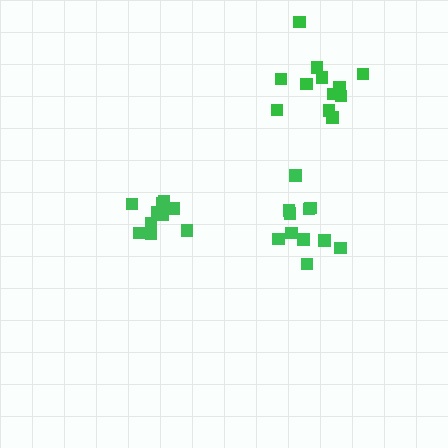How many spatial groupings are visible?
There are 3 spatial groupings.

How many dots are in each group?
Group 1: 11 dots, Group 2: 12 dots, Group 3: 11 dots (34 total).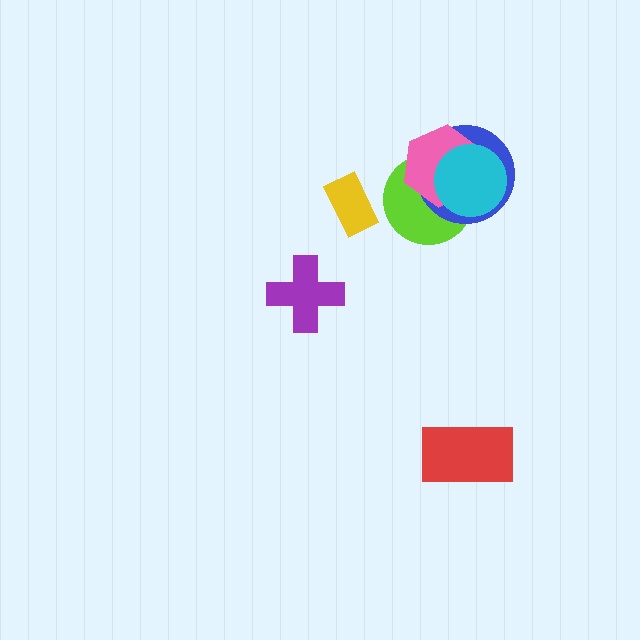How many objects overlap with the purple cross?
0 objects overlap with the purple cross.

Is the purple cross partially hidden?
No, no other shape covers it.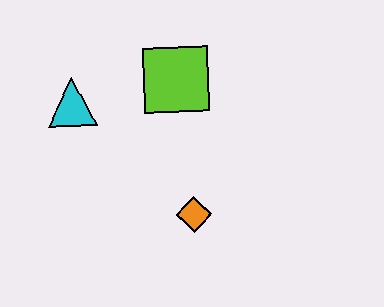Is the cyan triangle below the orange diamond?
No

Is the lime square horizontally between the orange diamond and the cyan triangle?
Yes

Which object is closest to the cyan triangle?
The lime square is closest to the cyan triangle.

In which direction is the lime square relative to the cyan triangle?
The lime square is to the right of the cyan triangle.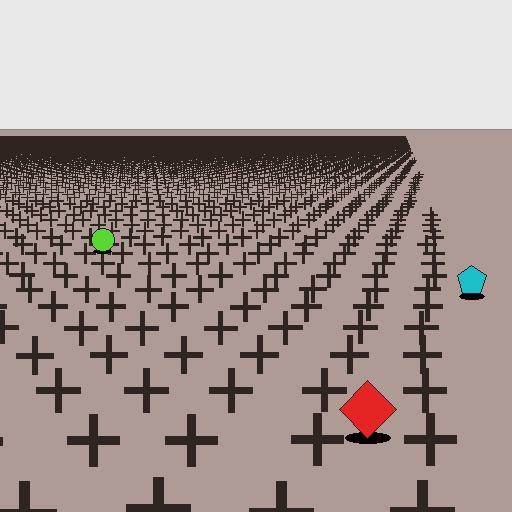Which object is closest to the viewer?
The red diamond is closest. The texture marks near it are larger and more spread out.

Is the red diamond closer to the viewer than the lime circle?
Yes. The red diamond is closer — you can tell from the texture gradient: the ground texture is coarser near it.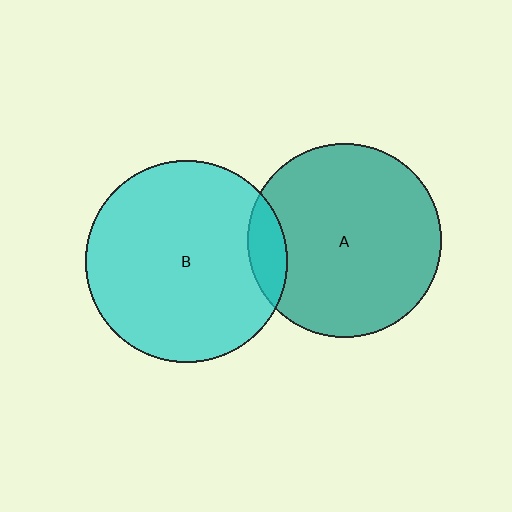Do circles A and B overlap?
Yes.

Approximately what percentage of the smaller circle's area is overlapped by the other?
Approximately 10%.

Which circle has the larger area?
Circle B (cyan).